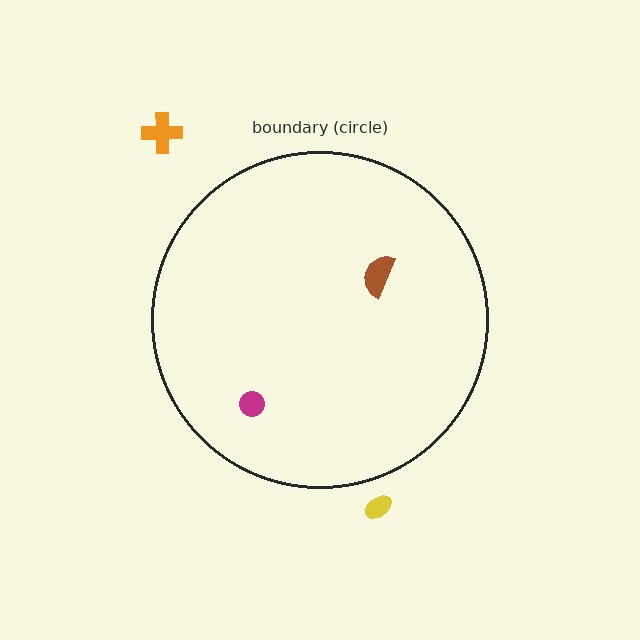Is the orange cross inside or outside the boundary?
Outside.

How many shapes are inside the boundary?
2 inside, 2 outside.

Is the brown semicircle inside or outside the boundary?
Inside.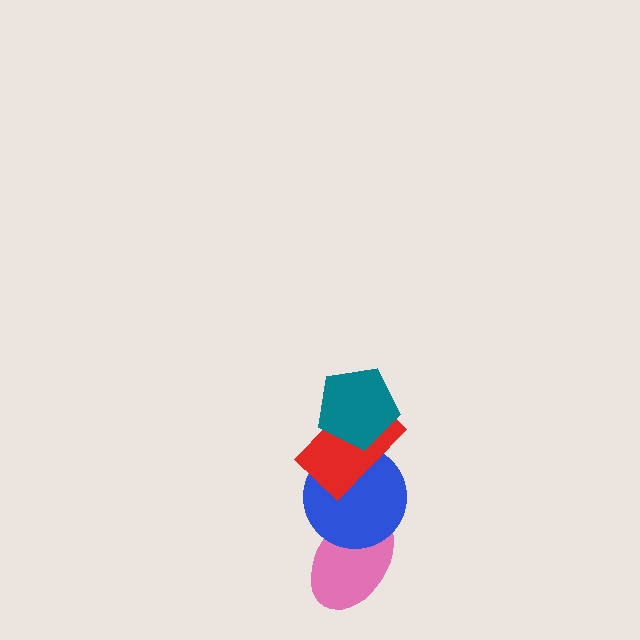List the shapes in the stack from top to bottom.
From top to bottom: the teal pentagon, the red rectangle, the blue circle, the pink ellipse.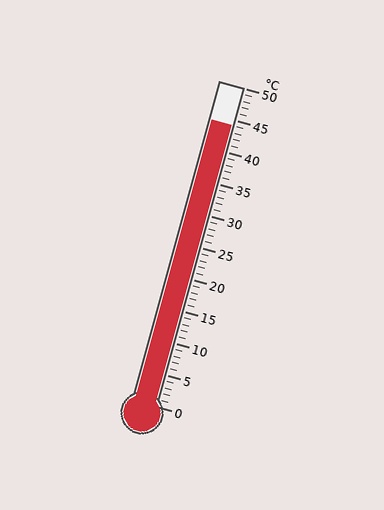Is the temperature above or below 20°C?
The temperature is above 20°C.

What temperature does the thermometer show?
The thermometer shows approximately 44°C.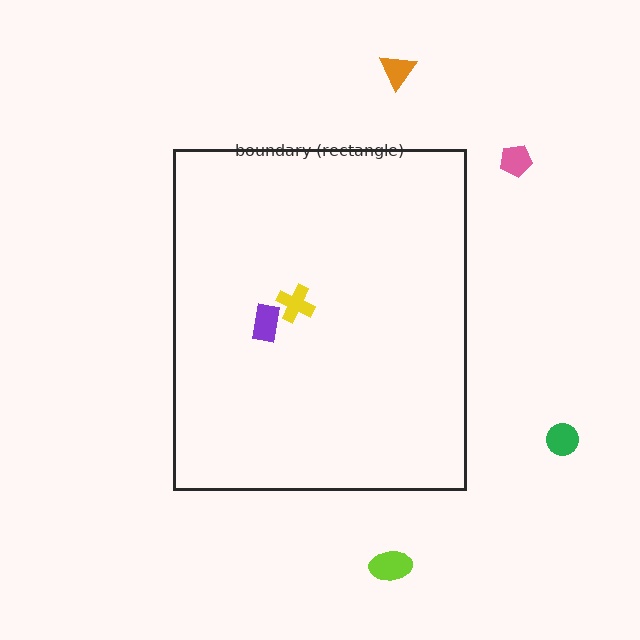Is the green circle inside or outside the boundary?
Outside.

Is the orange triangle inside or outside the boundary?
Outside.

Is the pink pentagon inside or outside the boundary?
Outside.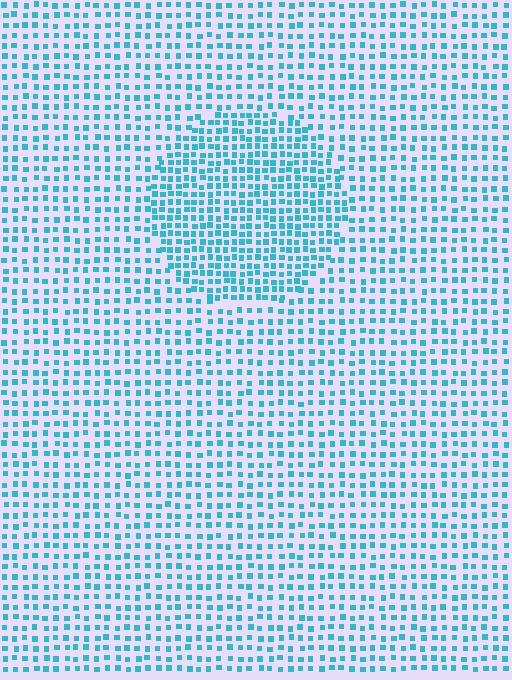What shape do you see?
I see a circle.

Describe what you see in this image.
The image contains small cyan elements arranged at two different densities. A circle-shaped region is visible where the elements are more densely packed than the surrounding area.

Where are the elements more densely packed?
The elements are more densely packed inside the circle boundary.